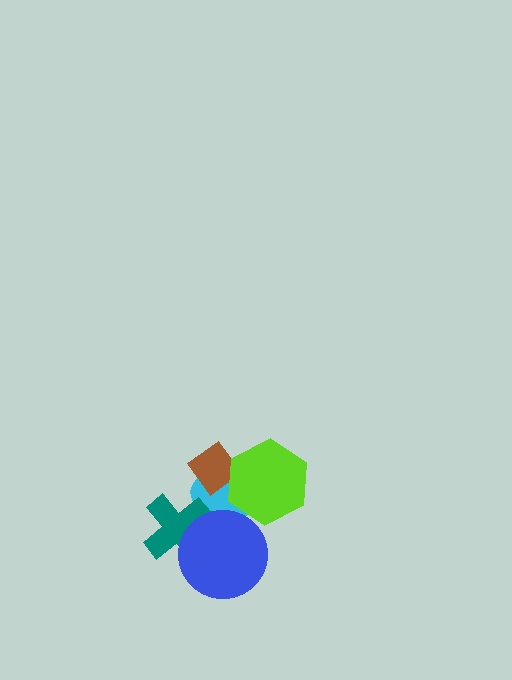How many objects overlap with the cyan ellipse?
4 objects overlap with the cyan ellipse.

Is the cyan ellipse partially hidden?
Yes, it is partially covered by another shape.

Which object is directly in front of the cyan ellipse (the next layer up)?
The teal cross is directly in front of the cyan ellipse.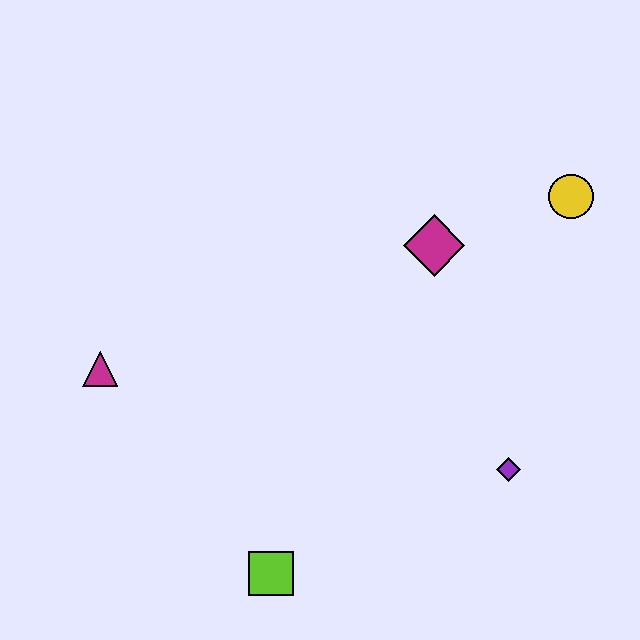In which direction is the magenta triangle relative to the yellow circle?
The magenta triangle is to the left of the yellow circle.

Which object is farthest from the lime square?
The yellow circle is farthest from the lime square.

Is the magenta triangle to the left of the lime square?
Yes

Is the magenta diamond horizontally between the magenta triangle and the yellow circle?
Yes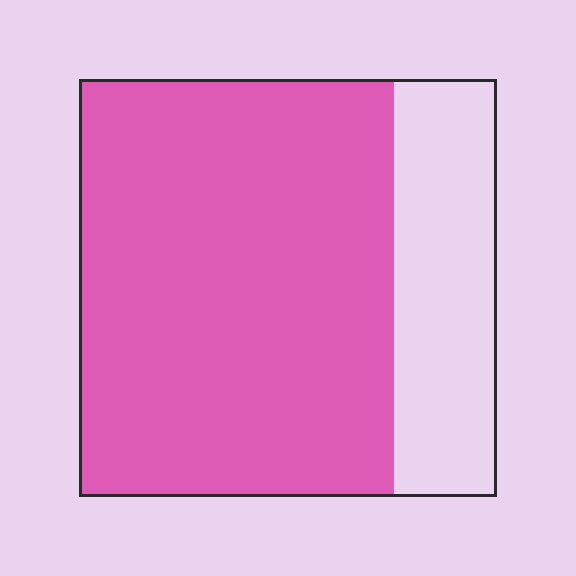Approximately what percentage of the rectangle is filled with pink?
Approximately 75%.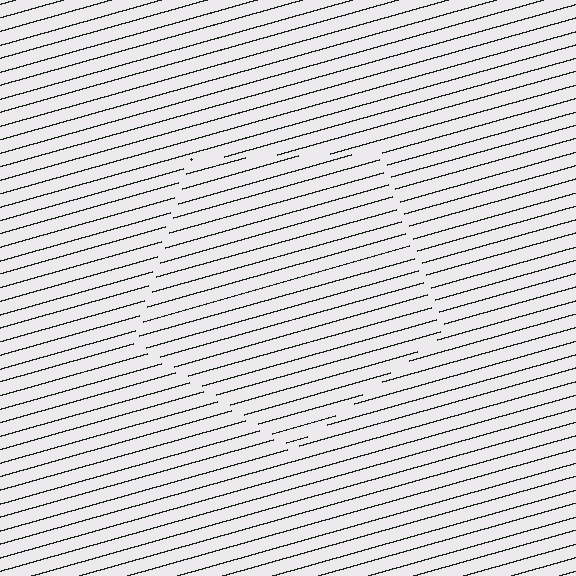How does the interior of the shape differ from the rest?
The interior of the shape contains the same grating, shifted by half a period — the contour is defined by the phase discontinuity where line-ends from the inner and outer gratings abut.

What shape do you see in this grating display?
An illusory pentagon. The interior of the shape contains the same grating, shifted by half a period — the contour is defined by the phase discontinuity where line-ends from the inner and outer gratings abut.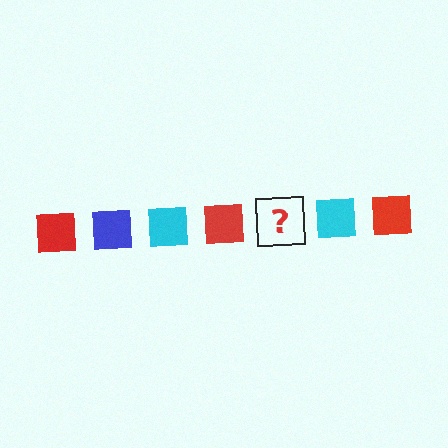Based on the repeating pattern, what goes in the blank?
The blank should be a blue square.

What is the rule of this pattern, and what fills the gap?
The rule is that the pattern cycles through red, blue, cyan squares. The gap should be filled with a blue square.